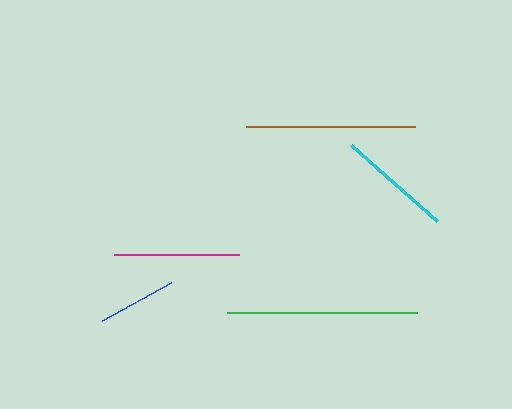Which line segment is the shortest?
The blue line is the shortest at approximately 79 pixels.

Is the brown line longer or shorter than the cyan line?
The brown line is longer than the cyan line.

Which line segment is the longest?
The green line is the longest at approximately 190 pixels.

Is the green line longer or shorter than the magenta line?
The green line is longer than the magenta line.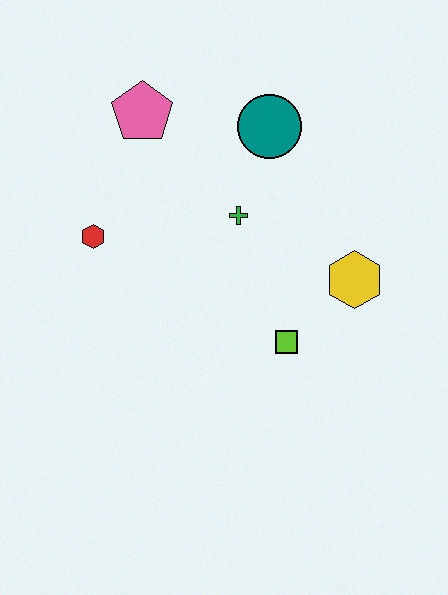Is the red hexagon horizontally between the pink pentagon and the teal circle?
No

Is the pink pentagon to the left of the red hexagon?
No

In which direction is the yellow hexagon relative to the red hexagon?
The yellow hexagon is to the right of the red hexagon.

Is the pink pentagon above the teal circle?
Yes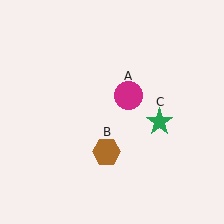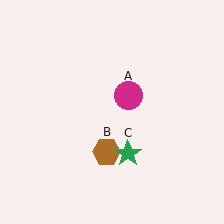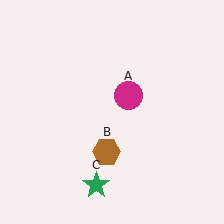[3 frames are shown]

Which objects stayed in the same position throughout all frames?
Magenta circle (object A) and brown hexagon (object B) remained stationary.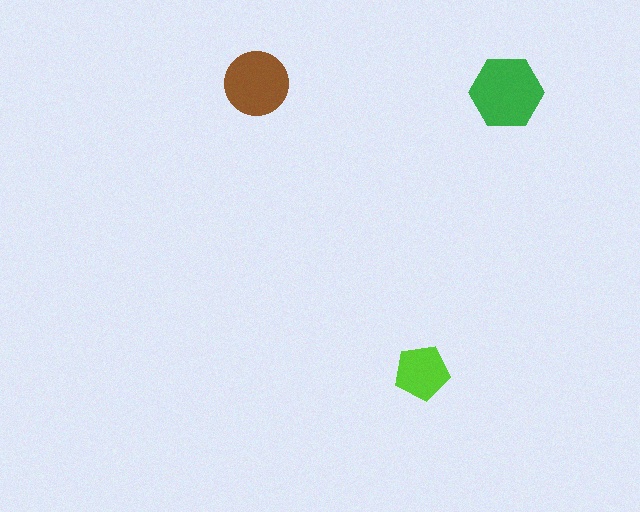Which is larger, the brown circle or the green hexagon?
The green hexagon.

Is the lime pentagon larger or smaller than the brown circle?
Smaller.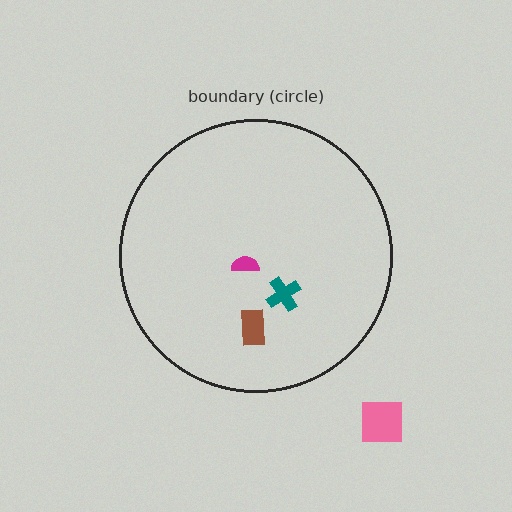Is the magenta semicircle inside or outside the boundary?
Inside.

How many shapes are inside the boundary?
3 inside, 1 outside.